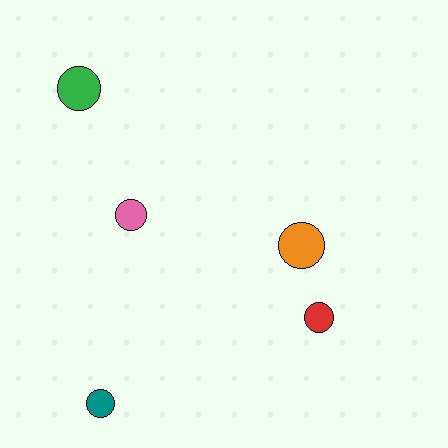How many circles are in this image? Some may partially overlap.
There are 5 circles.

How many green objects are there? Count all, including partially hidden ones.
There is 1 green object.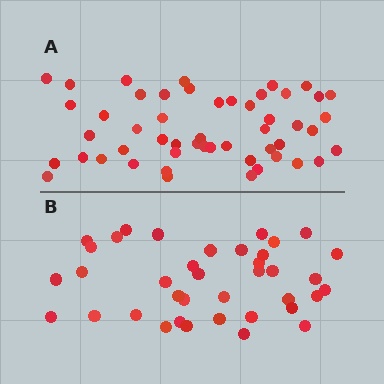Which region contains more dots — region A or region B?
Region A (the top region) has more dots.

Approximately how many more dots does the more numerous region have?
Region A has approximately 15 more dots than region B.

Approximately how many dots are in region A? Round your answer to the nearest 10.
About 50 dots. (The exact count is 51, which rounds to 50.)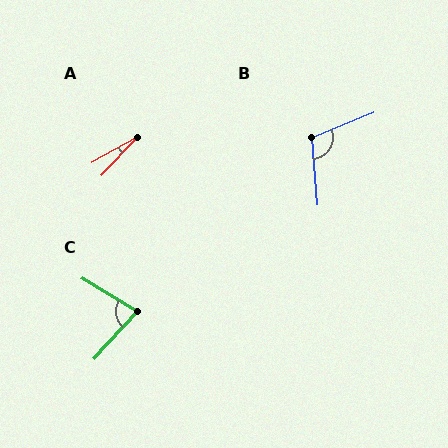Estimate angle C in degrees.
Approximately 78 degrees.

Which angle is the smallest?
A, at approximately 17 degrees.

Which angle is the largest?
B, at approximately 108 degrees.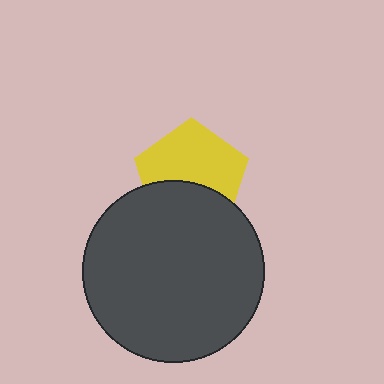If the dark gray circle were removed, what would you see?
You would see the complete yellow pentagon.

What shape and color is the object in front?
The object in front is a dark gray circle.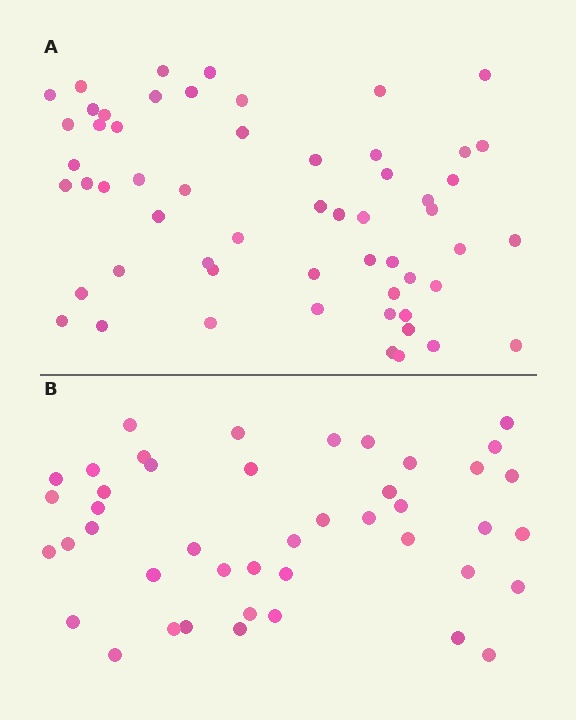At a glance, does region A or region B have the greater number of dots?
Region A (the top region) has more dots.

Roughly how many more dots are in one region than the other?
Region A has approximately 15 more dots than region B.